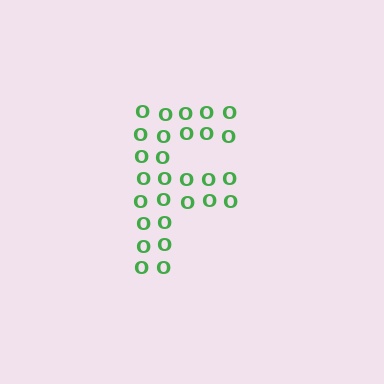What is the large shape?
The large shape is the letter F.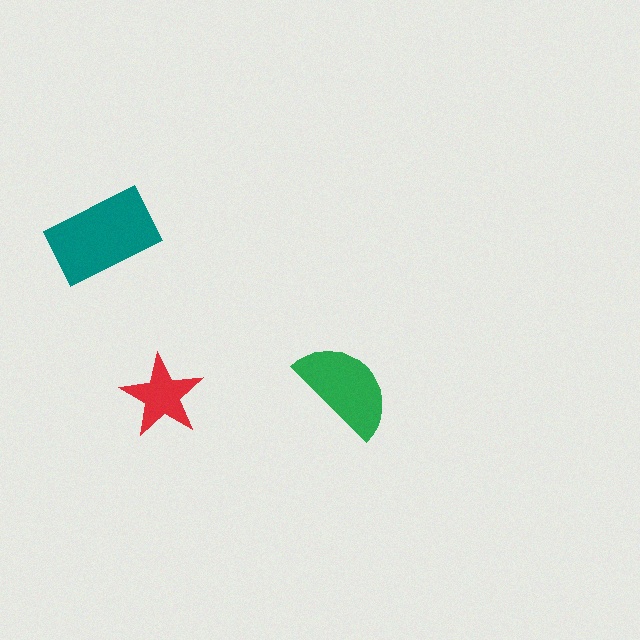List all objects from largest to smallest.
The teal rectangle, the green semicircle, the red star.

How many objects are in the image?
There are 3 objects in the image.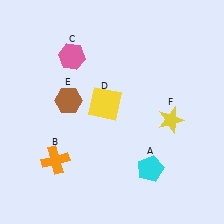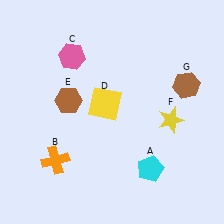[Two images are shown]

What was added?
A brown hexagon (G) was added in Image 2.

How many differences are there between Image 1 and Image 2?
There is 1 difference between the two images.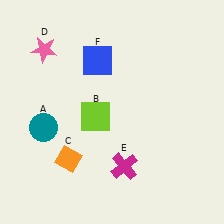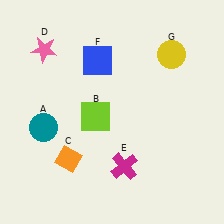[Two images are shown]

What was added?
A yellow circle (G) was added in Image 2.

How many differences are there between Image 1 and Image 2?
There is 1 difference between the two images.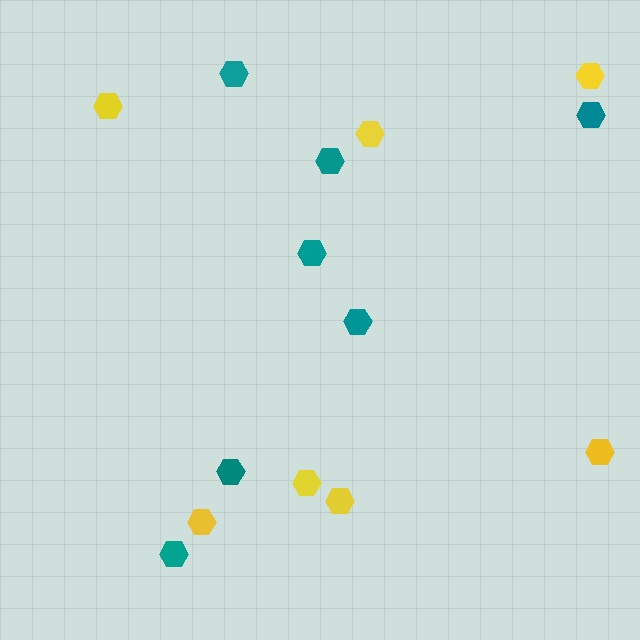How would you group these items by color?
There are 2 groups: one group of yellow hexagons (7) and one group of teal hexagons (7).